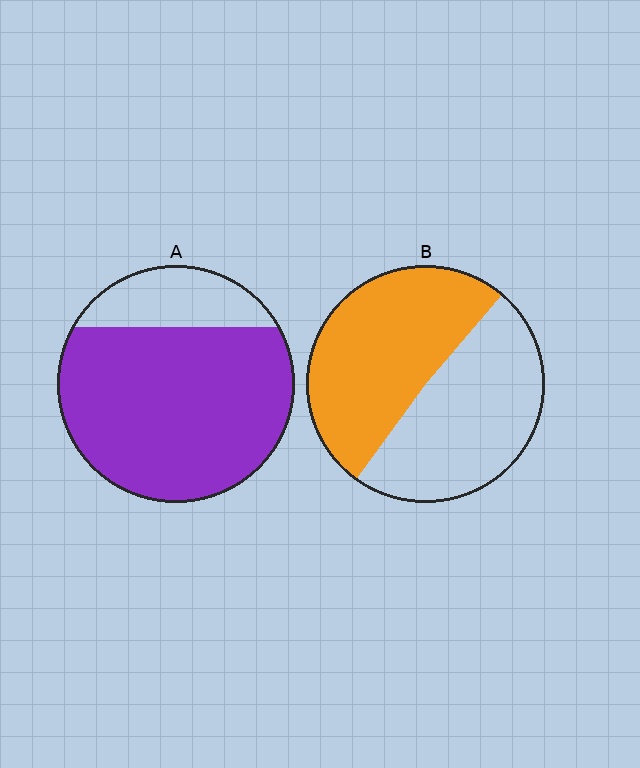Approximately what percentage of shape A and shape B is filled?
A is approximately 80% and B is approximately 50%.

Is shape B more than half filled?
Roughly half.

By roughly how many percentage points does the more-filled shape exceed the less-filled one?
By roughly 30 percentage points (A over B).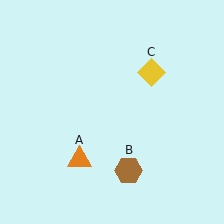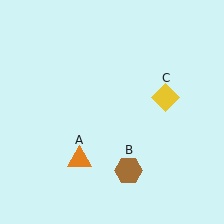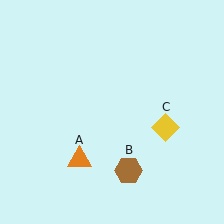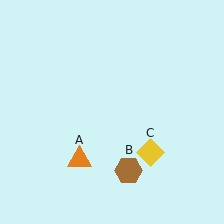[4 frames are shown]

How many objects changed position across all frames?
1 object changed position: yellow diamond (object C).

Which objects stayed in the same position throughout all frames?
Orange triangle (object A) and brown hexagon (object B) remained stationary.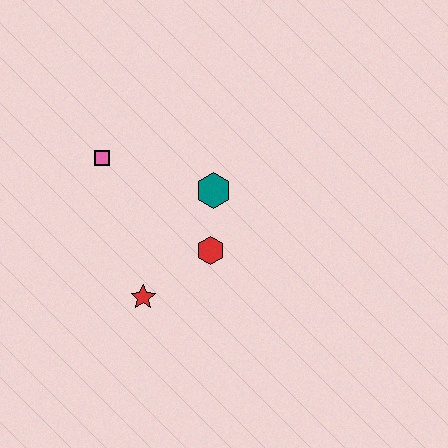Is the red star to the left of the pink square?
No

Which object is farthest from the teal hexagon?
The red star is farthest from the teal hexagon.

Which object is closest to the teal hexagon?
The red hexagon is closest to the teal hexagon.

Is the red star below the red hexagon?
Yes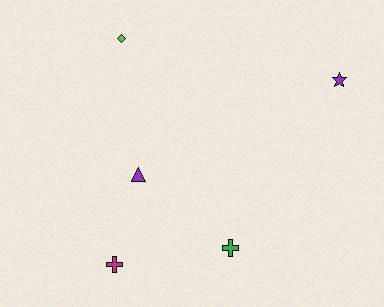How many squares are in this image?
There are no squares.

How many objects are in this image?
There are 5 objects.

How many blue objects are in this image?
There are no blue objects.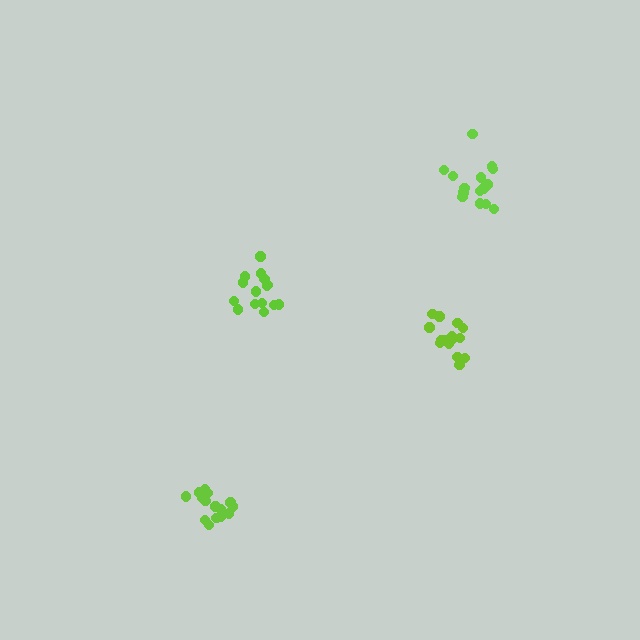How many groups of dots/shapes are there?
There are 4 groups.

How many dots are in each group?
Group 1: 15 dots, Group 2: 15 dots, Group 3: 16 dots, Group 4: 15 dots (61 total).